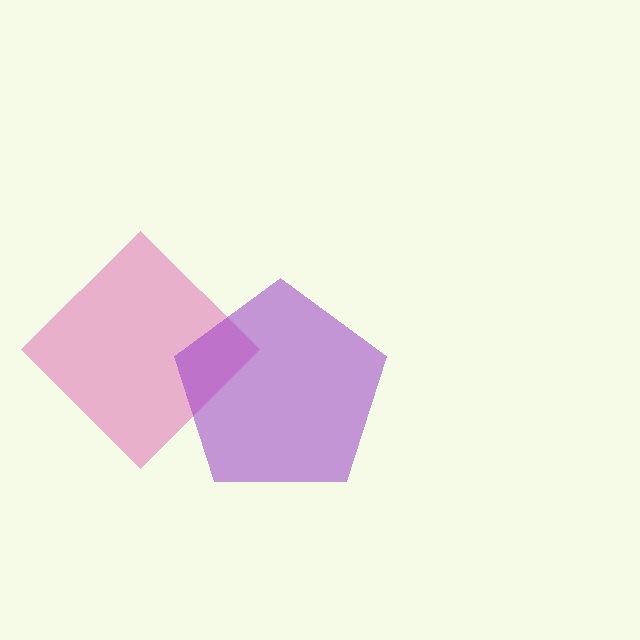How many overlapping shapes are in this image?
There are 2 overlapping shapes in the image.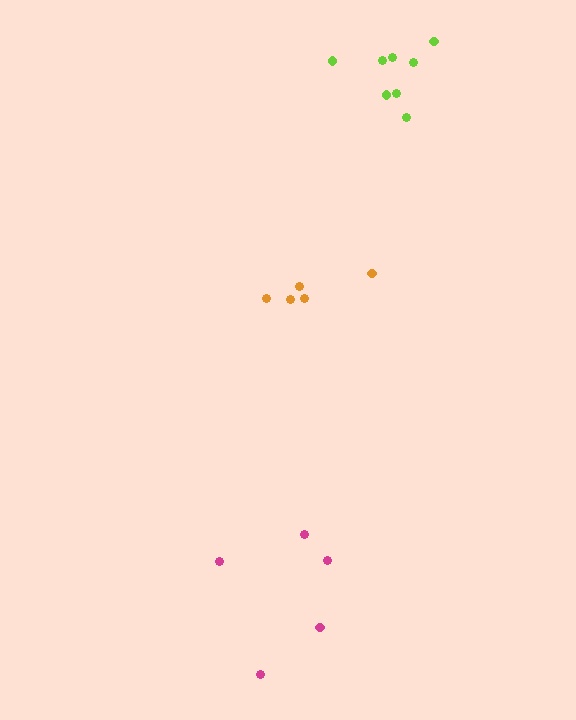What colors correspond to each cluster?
The clusters are colored: orange, magenta, lime.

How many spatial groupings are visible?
There are 3 spatial groupings.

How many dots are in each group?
Group 1: 5 dots, Group 2: 5 dots, Group 3: 8 dots (18 total).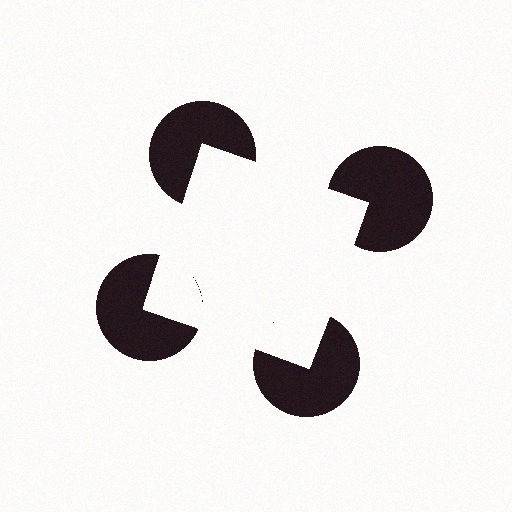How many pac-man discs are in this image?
There are 4 — one at each vertex of the illusory square.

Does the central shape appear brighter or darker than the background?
It typically appears slightly brighter than the background, even though no actual brightness change is drawn.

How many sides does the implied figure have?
4 sides.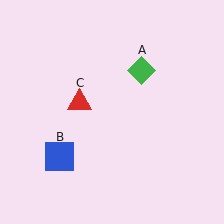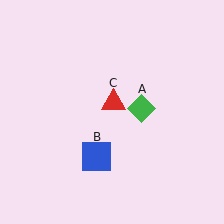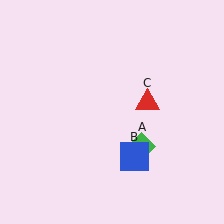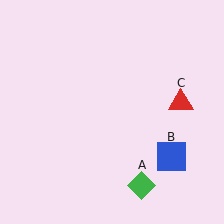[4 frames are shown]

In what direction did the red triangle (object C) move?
The red triangle (object C) moved right.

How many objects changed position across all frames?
3 objects changed position: green diamond (object A), blue square (object B), red triangle (object C).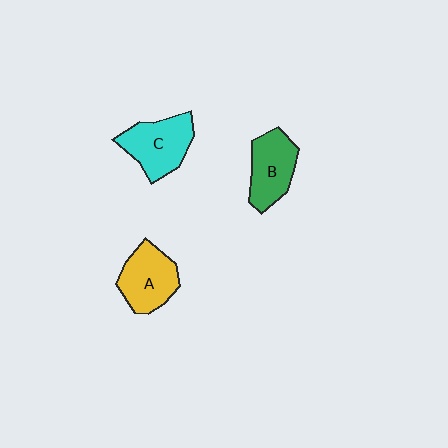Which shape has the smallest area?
Shape B (green).